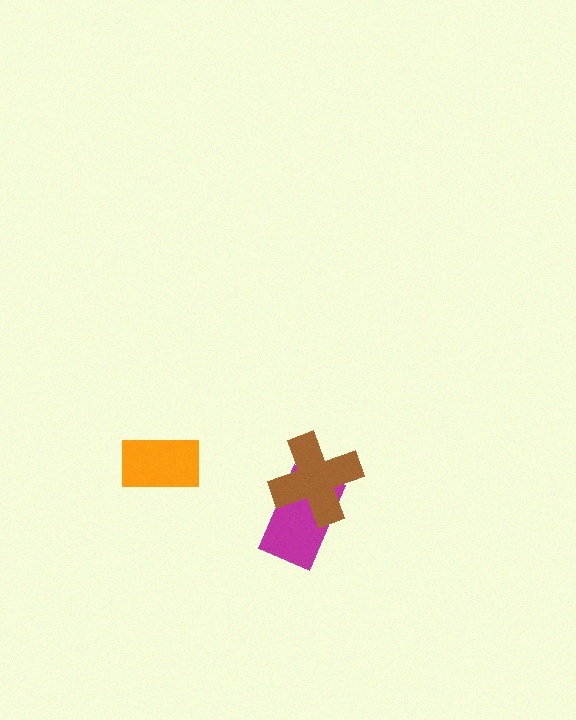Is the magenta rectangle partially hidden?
Yes, it is partially covered by another shape.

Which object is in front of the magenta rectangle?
The brown cross is in front of the magenta rectangle.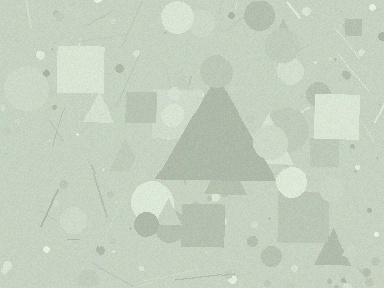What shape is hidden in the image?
A triangle is hidden in the image.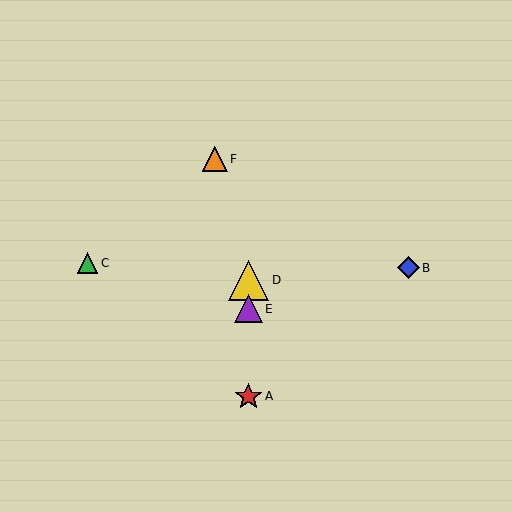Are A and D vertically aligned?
Yes, both are at x≈248.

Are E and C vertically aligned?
No, E is at x≈248 and C is at x≈87.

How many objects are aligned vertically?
3 objects (A, D, E) are aligned vertically.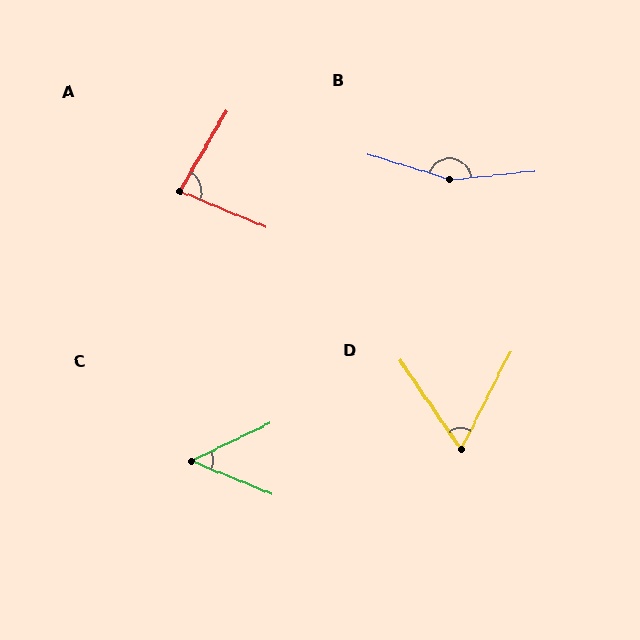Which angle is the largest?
B, at approximately 157 degrees.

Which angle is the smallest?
C, at approximately 47 degrees.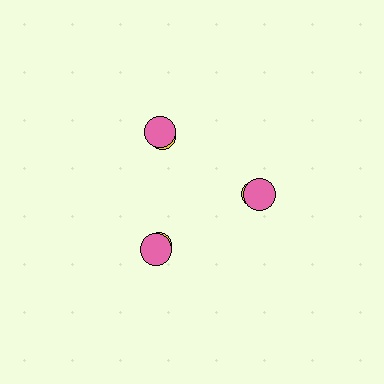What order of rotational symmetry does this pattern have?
This pattern has 3-fold rotational symmetry.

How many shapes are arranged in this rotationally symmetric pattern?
There are 6 shapes, arranged in 3 groups of 2.